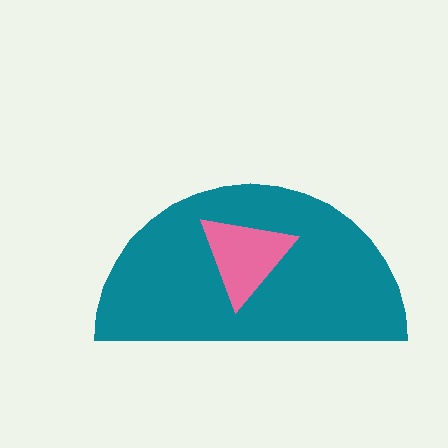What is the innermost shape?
The pink triangle.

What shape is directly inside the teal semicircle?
The pink triangle.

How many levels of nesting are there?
2.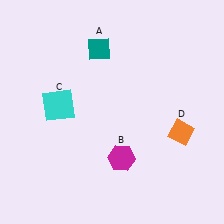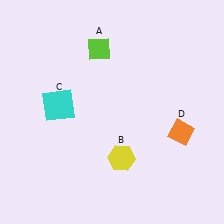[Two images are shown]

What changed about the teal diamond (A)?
In Image 1, A is teal. In Image 2, it changed to lime.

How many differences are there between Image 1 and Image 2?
There are 2 differences between the two images.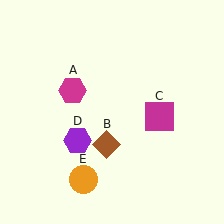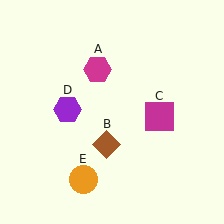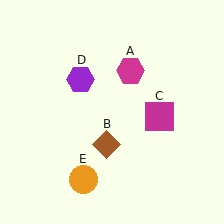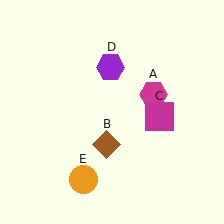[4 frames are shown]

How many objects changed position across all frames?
2 objects changed position: magenta hexagon (object A), purple hexagon (object D).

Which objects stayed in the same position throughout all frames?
Brown diamond (object B) and magenta square (object C) and orange circle (object E) remained stationary.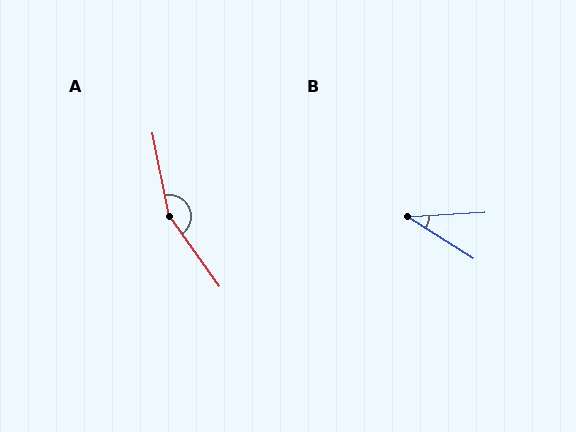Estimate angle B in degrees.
Approximately 35 degrees.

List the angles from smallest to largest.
B (35°), A (156°).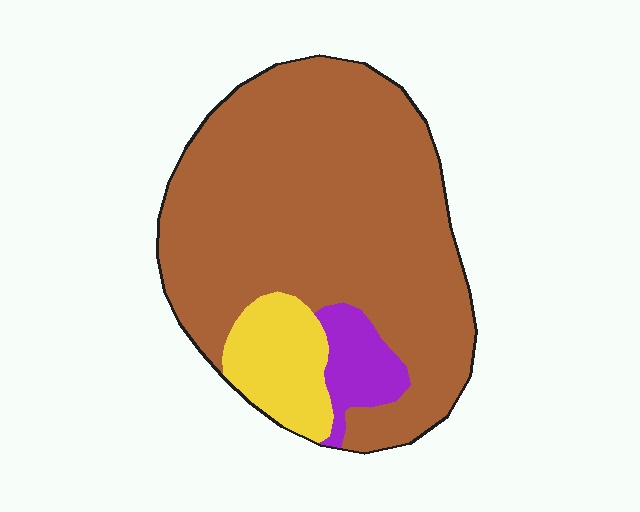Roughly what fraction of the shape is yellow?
Yellow takes up about one eighth (1/8) of the shape.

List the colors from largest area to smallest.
From largest to smallest: brown, yellow, purple.